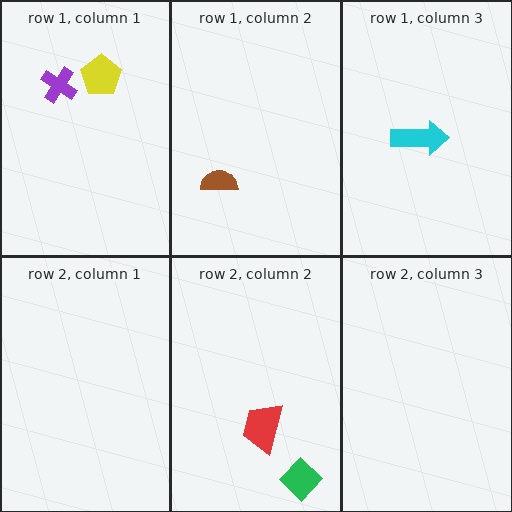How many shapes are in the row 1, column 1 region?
2.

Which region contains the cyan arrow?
The row 1, column 3 region.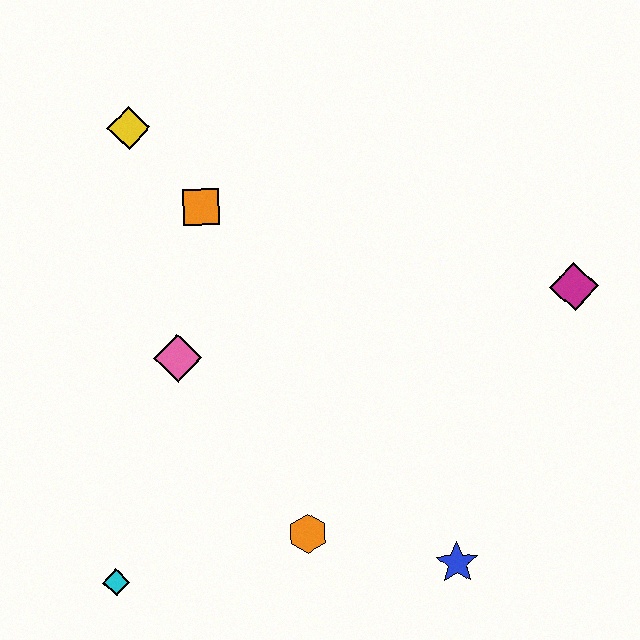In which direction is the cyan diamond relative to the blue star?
The cyan diamond is to the left of the blue star.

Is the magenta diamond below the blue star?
No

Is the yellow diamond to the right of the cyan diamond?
Yes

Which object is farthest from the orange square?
The blue star is farthest from the orange square.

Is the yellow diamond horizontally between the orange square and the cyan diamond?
Yes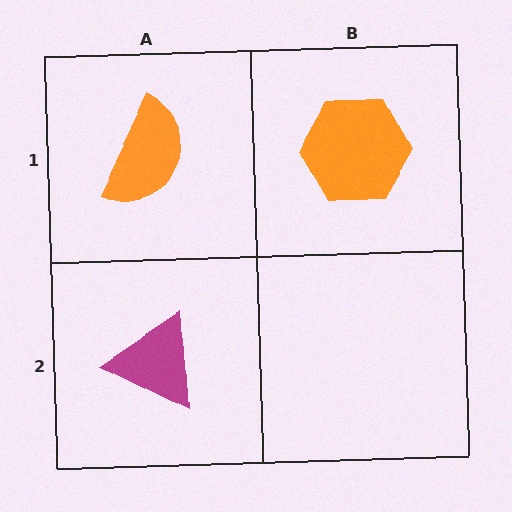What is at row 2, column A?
A magenta triangle.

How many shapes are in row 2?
1 shape.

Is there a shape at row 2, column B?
No, that cell is empty.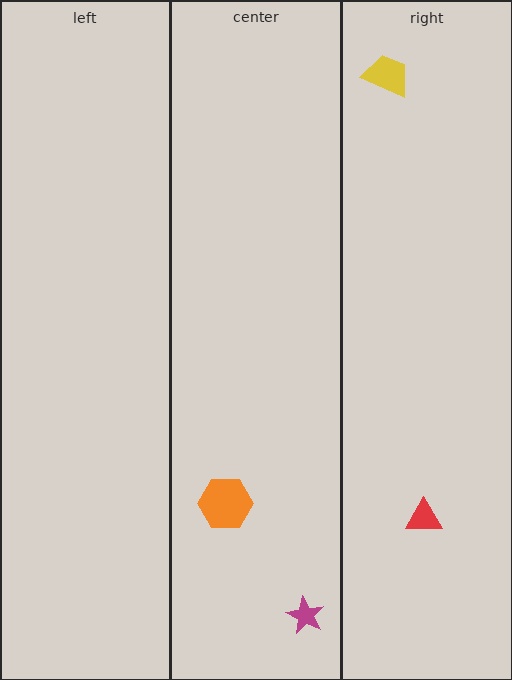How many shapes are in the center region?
2.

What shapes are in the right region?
The yellow trapezoid, the red triangle.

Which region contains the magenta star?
The center region.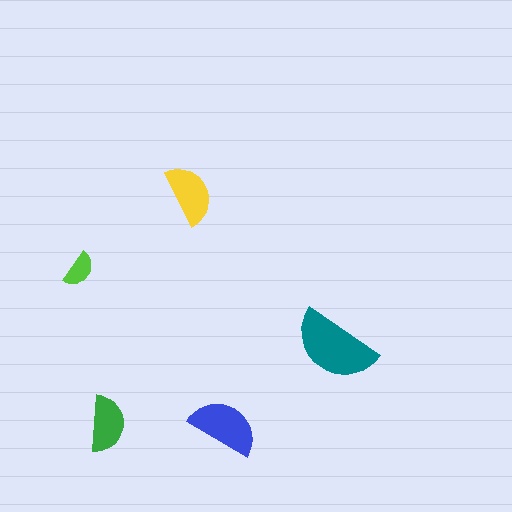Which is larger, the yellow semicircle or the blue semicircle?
The blue one.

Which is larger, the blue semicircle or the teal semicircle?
The teal one.